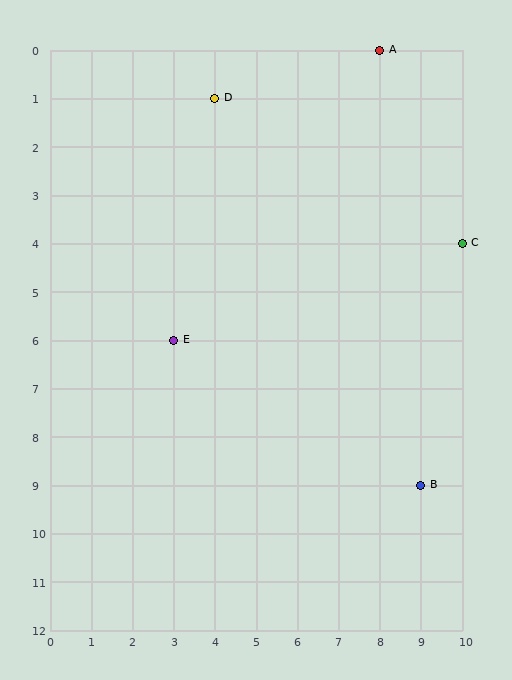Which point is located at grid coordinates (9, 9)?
Point B is at (9, 9).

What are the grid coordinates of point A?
Point A is at grid coordinates (8, 0).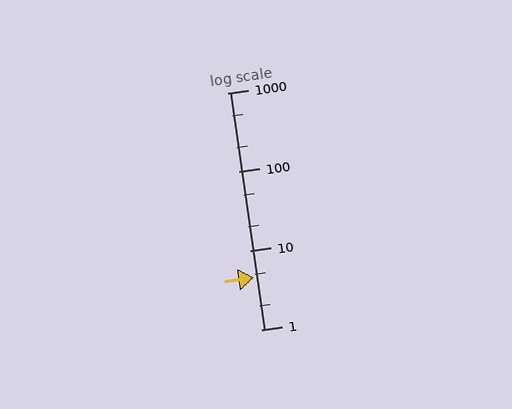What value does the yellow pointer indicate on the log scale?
The pointer indicates approximately 4.6.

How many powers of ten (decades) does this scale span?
The scale spans 3 decades, from 1 to 1000.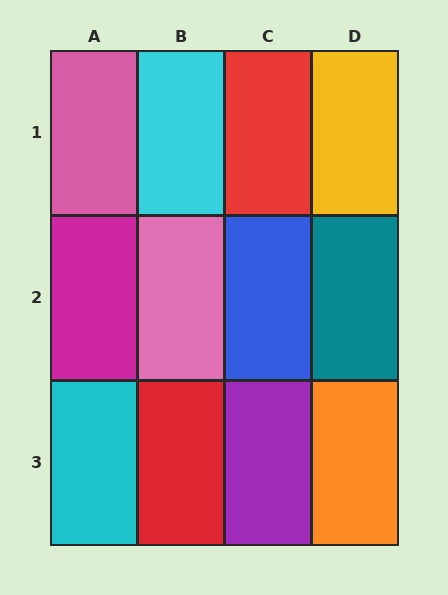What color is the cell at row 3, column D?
Orange.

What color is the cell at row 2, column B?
Pink.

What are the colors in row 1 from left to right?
Pink, cyan, red, yellow.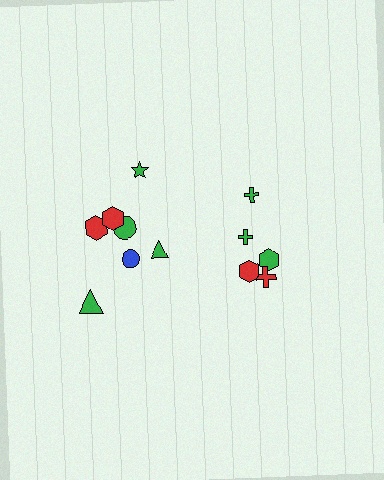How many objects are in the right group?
There are 5 objects.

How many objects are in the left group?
There are 7 objects.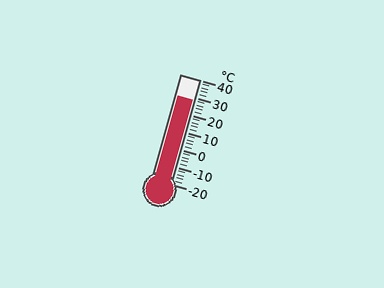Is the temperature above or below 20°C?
The temperature is above 20°C.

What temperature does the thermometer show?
The thermometer shows approximately 28°C.